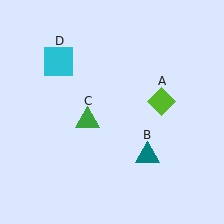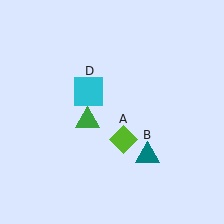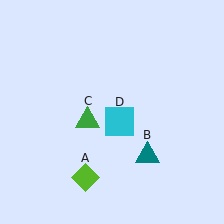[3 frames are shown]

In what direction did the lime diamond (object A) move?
The lime diamond (object A) moved down and to the left.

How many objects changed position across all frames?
2 objects changed position: lime diamond (object A), cyan square (object D).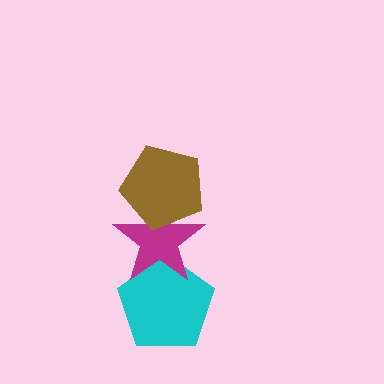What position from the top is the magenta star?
The magenta star is 2nd from the top.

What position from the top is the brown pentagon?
The brown pentagon is 1st from the top.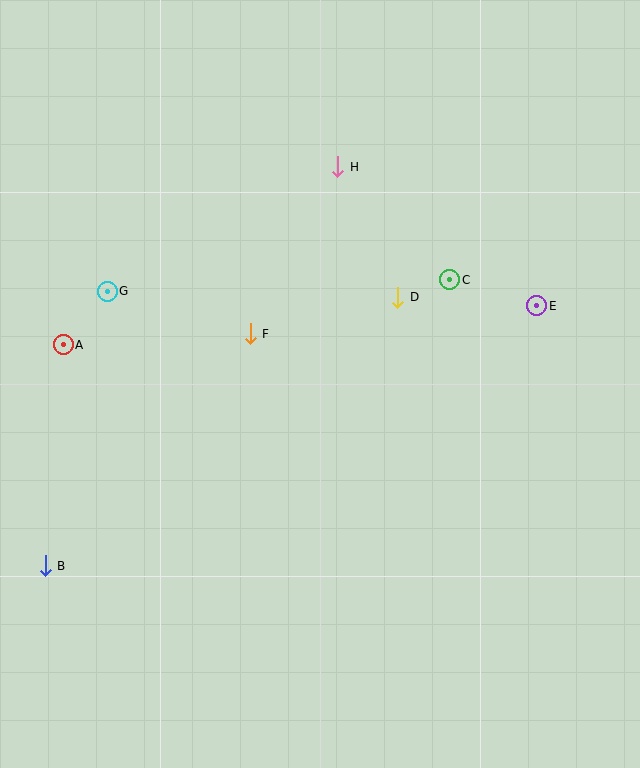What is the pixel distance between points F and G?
The distance between F and G is 149 pixels.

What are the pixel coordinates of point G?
Point G is at (107, 291).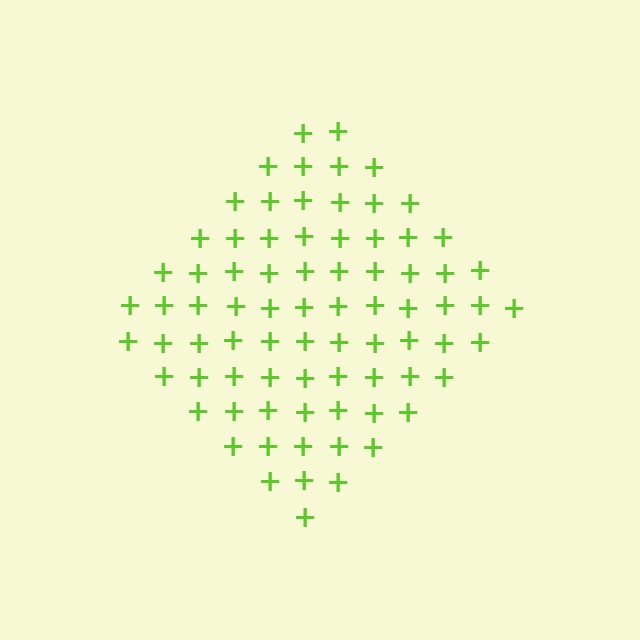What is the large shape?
The large shape is a diamond.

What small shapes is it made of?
It is made of small plus signs.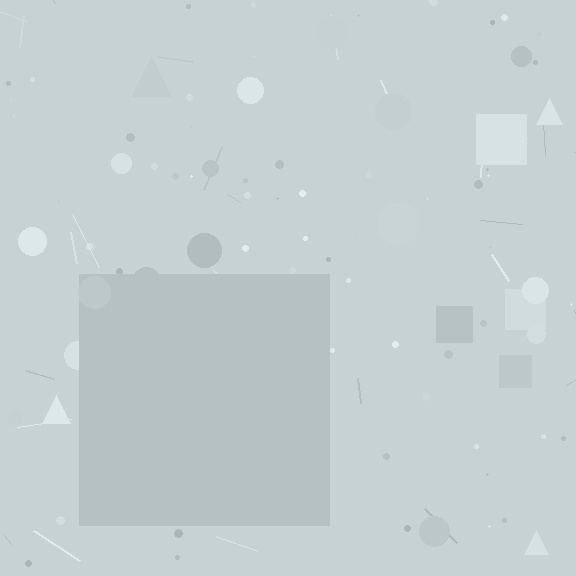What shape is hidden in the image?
A square is hidden in the image.